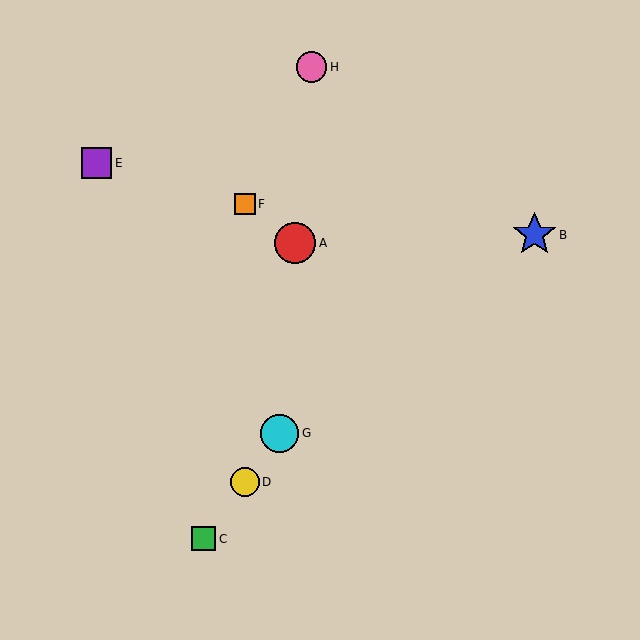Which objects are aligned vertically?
Objects D, F are aligned vertically.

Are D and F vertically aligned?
Yes, both are at x≈245.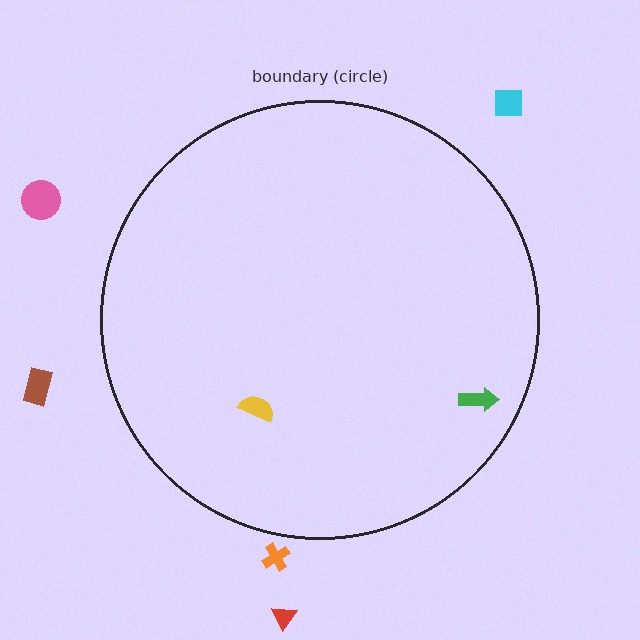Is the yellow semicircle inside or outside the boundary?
Inside.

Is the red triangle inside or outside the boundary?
Outside.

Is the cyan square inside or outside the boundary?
Outside.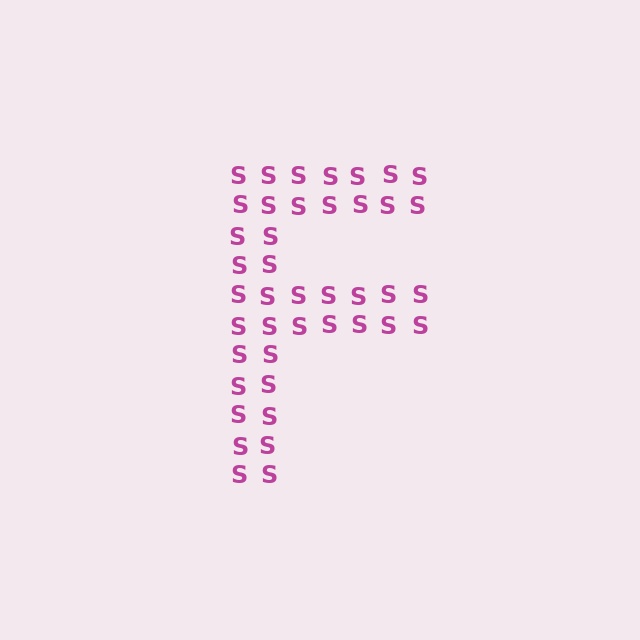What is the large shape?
The large shape is the letter F.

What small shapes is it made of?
It is made of small letter S's.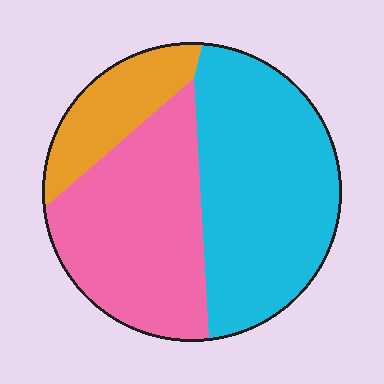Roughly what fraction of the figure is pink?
Pink takes up about three eighths (3/8) of the figure.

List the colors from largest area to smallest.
From largest to smallest: cyan, pink, orange.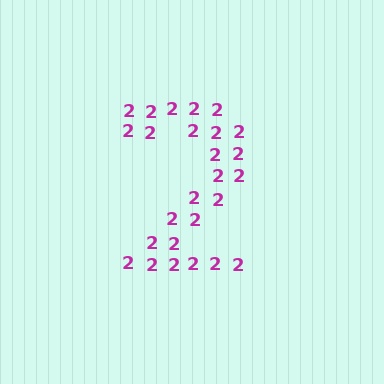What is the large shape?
The large shape is the digit 2.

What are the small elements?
The small elements are digit 2's.